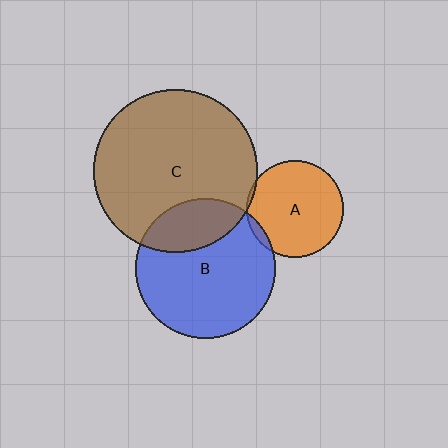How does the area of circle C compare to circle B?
Approximately 1.4 times.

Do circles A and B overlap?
Yes.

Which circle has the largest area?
Circle C (brown).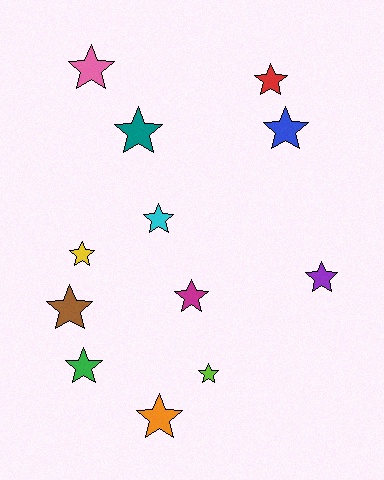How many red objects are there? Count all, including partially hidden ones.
There is 1 red object.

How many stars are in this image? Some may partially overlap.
There are 12 stars.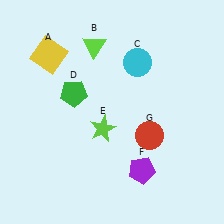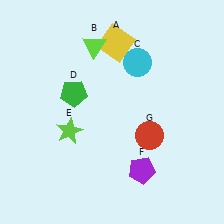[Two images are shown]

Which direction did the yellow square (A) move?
The yellow square (A) moved right.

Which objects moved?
The objects that moved are: the yellow square (A), the lime star (E).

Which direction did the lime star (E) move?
The lime star (E) moved left.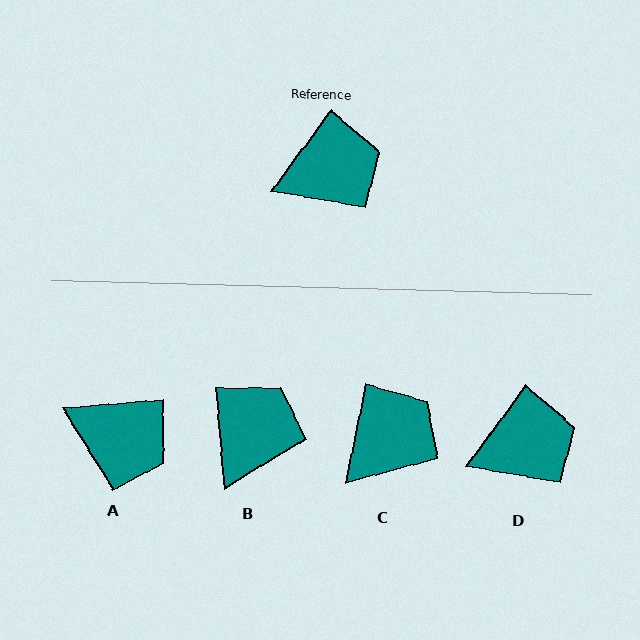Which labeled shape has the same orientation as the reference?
D.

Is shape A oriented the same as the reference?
No, it is off by about 48 degrees.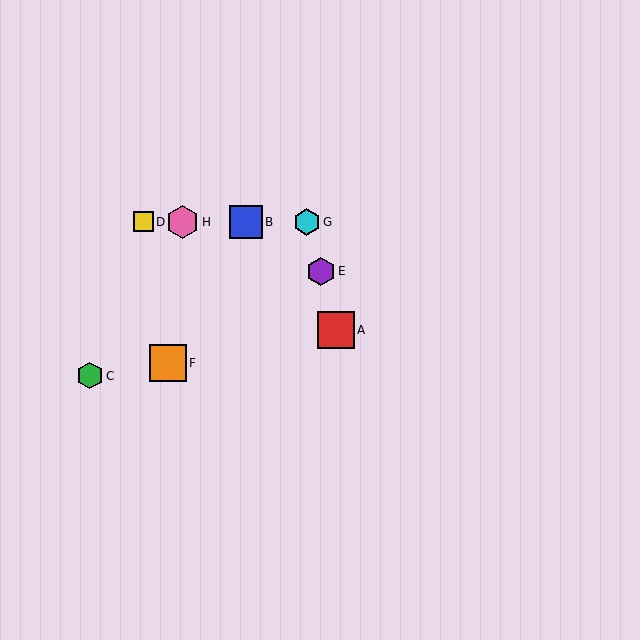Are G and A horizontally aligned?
No, G is at y≈222 and A is at y≈330.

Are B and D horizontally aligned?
Yes, both are at y≈222.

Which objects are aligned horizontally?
Objects B, D, G, H are aligned horizontally.